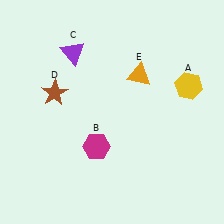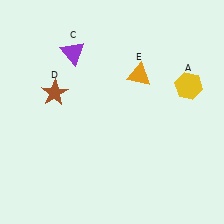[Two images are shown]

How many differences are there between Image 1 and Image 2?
There is 1 difference between the two images.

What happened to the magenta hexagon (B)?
The magenta hexagon (B) was removed in Image 2. It was in the bottom-left area of Image 1.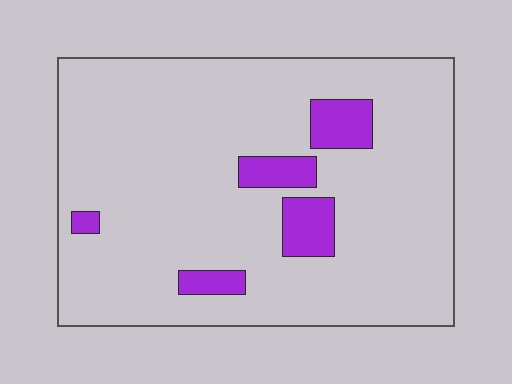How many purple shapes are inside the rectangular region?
5.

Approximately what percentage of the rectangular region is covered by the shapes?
Approximately 10%.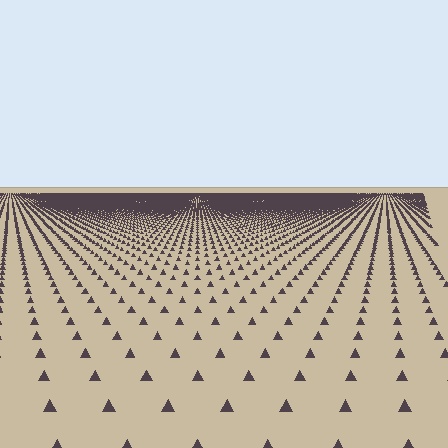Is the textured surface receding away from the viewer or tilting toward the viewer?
The surface is receding away from the viewer. Texture elements get smaller and denser toward the top.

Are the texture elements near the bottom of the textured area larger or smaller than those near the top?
Larger. Near the bottom, elements are closer to the viewer and appear at a bigger on-screen size.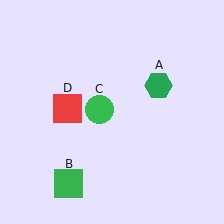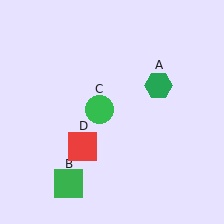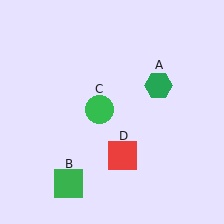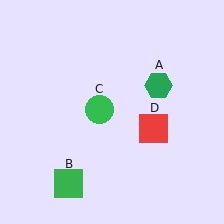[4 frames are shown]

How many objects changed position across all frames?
1 object changed position: red square (object D).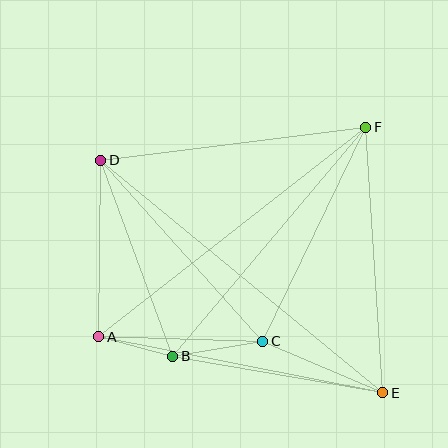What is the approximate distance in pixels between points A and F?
The distance between A and F is approximately 339 pixels.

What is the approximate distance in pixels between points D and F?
The distance between D and F is approximately 267 pixels.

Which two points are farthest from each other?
Points D and E are farthest from each other.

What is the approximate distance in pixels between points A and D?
The distance between A and D is approximately 176 pixels.